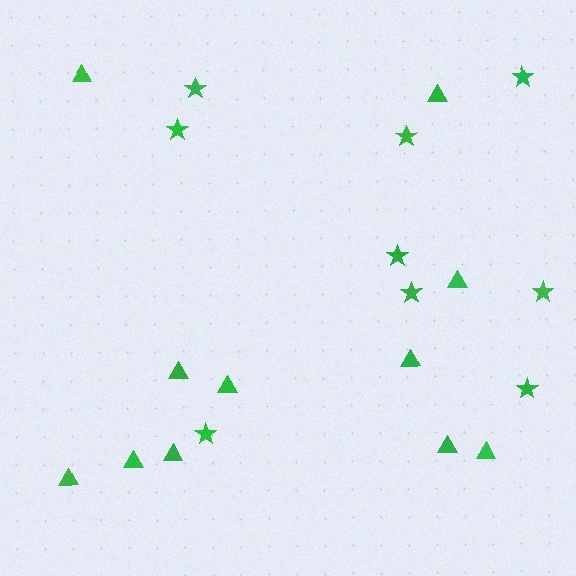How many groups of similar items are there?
There are 2 groups: one group of triangles (11) and one group of stars (9).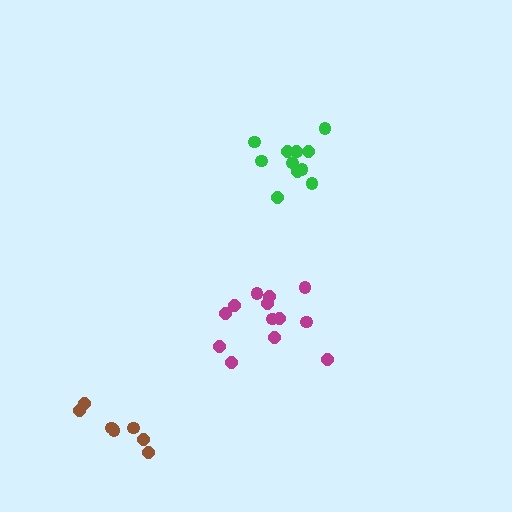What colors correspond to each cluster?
The clusters are colored: magenta, brown, green.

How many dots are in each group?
Group 1: 13 dots, Group 2: 7 dots, Group 3: 12 dots (32 total).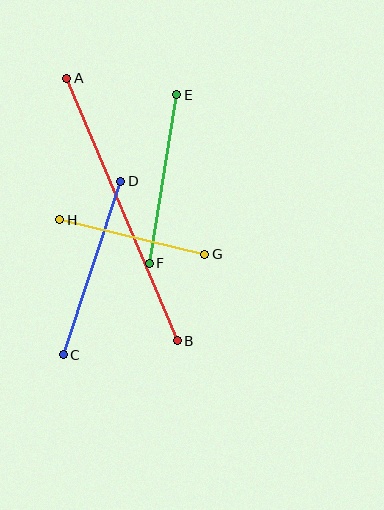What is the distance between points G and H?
The distance is approximately 149 pixels.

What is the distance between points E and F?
The distance is approximately 170 pixels.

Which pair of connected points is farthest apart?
Points A and B are farthest apart.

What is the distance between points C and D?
The distance is approximately 182 pixels.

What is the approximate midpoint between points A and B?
The midpoint is at approximately (122, 209) pixels.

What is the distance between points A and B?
The distance is approximately 285 pixels.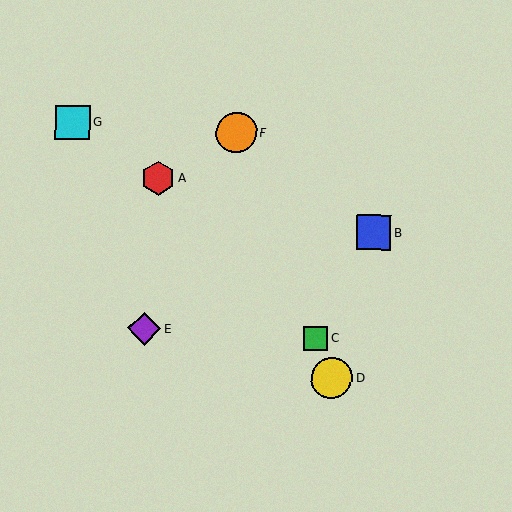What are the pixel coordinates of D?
Object D is at (331, 378).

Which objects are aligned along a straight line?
Objects C, D, F are aligned along a straight line.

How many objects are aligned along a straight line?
3 objects (C, D, F) are aligned along a straight line.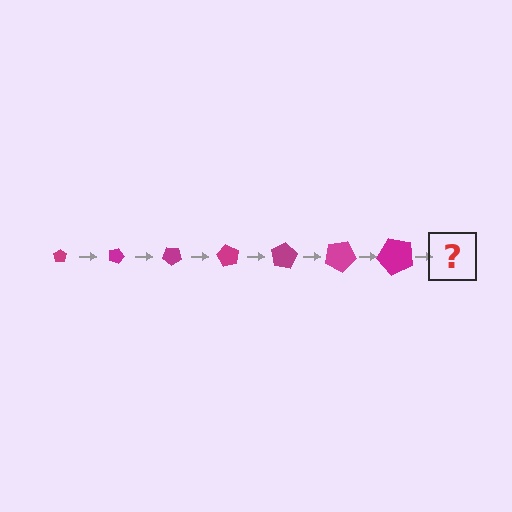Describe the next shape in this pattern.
It should be a pentagon, larger than the previous one and rotated 140 degrees from the start.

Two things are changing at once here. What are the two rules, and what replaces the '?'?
The two rules are that the pentagon grows larger each step and it rotates 20 degrees each step. The '?' should be a pentagon, larger than the previous one and rotated 140 degrees from the start.